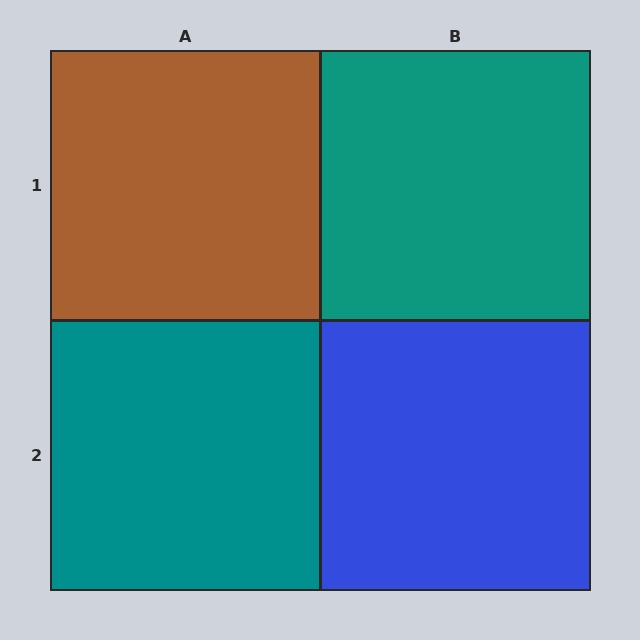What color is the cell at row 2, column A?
Teal.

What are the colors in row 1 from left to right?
Brown, teal.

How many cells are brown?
1 cell is brown.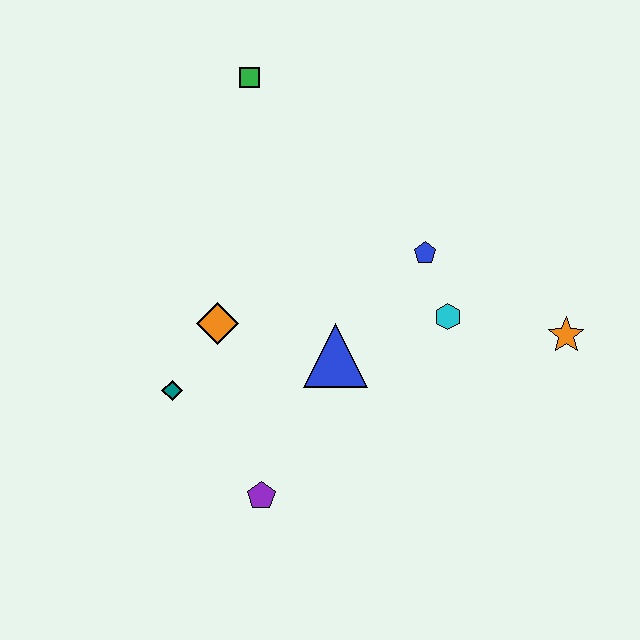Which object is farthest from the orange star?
The green square is farthest from the orange star.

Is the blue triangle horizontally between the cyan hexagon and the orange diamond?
Yes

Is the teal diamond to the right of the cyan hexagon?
No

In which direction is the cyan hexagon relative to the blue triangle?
The cyan hexagon is to the right of the blue triangle.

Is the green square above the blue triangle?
Yes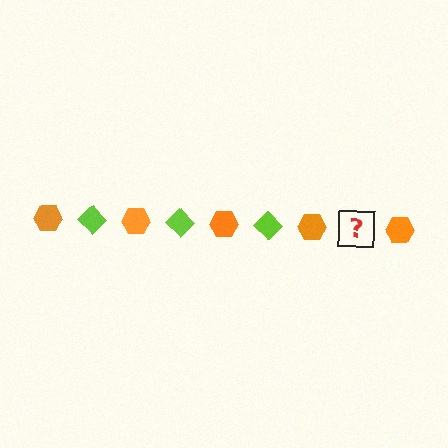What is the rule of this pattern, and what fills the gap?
The rule is that the pattern alternates between orange hexagon and lime diamond. The gap should be filled with a lime diamond.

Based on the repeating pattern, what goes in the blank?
The blank should be a lime diamond.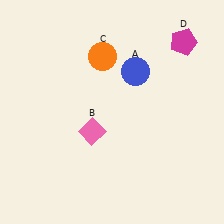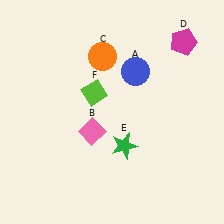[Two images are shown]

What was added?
A green star (E), a lime diamond (F) were added in Image 2.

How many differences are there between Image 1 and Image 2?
There are 2 differences between the two images.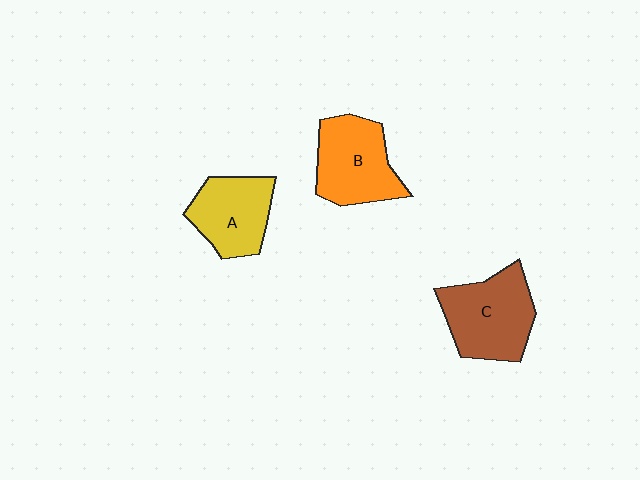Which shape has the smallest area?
Shape A (yellow).